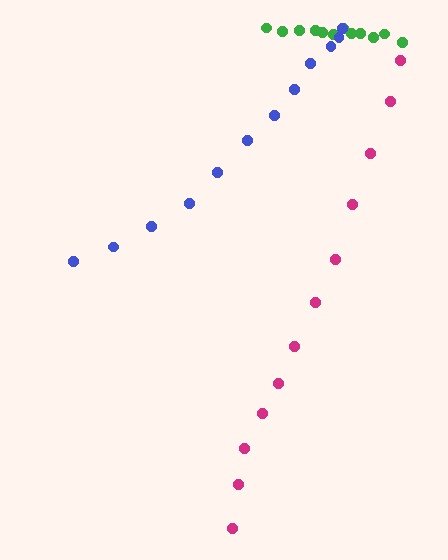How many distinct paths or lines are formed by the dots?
There are 3 distinct paths.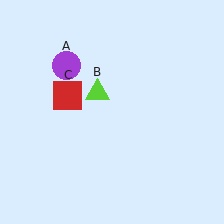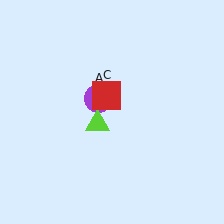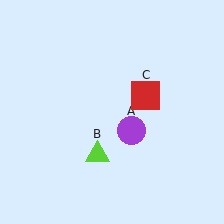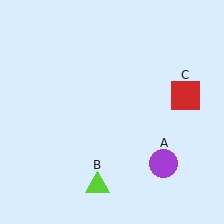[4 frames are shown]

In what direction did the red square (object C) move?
The red square (object C) moved right.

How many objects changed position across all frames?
3 objects changed position: purple circle (object A), lime triangle (object B), red square (object C).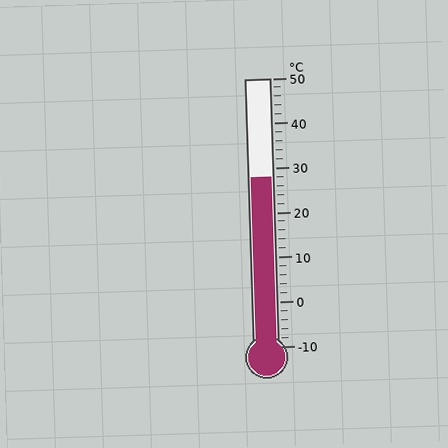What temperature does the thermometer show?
The thermometer shows approximately 28°C.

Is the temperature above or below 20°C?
The temperature is above 20°C.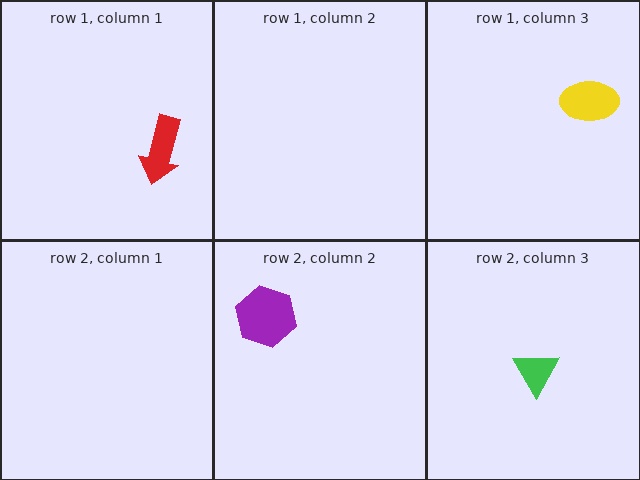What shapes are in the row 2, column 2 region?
The purple hexagon.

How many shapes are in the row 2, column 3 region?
1.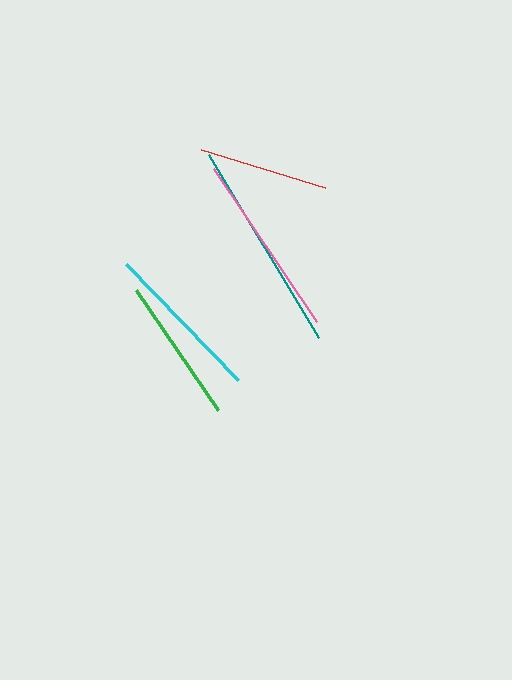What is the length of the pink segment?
The pink segment is approximately 184 pixels long.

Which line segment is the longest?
The teal line is the longest at approximately 214 pixels.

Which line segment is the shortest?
The red line is the shortest at approximately 130 pixels.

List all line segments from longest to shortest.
From longest to shortest: teal, pink, cyan, green, red.